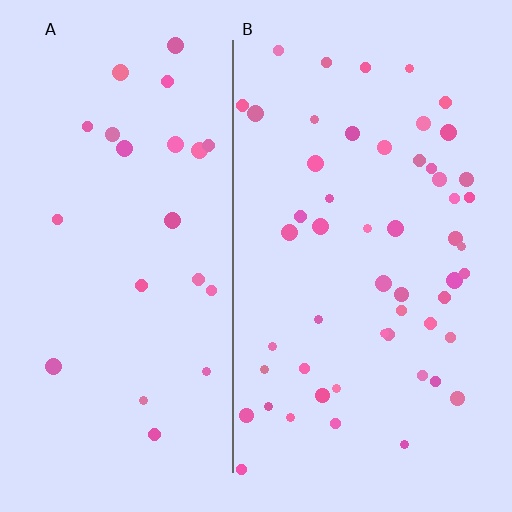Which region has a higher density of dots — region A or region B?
B (the right).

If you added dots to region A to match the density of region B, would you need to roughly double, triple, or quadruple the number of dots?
Approximately double.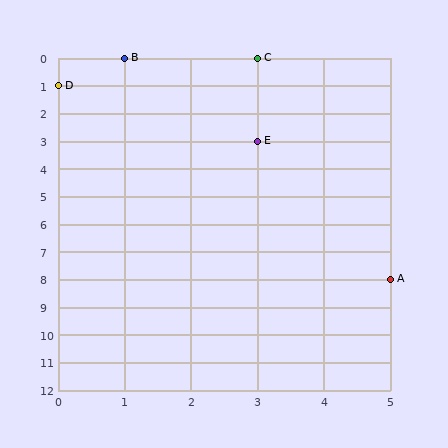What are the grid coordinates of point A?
Point A is at grid coordinates (5, 8).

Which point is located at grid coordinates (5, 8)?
Point A is at (5, 8).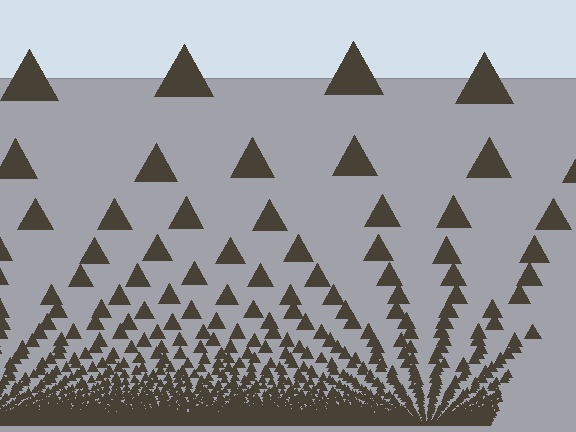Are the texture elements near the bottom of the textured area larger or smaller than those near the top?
Smaller. The gradient is inverted — elements near the bottom are smaller and denser.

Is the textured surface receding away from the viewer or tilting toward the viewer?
The surface appears to tilt toward the viewer. Texture elements get larger and sparser toward the top.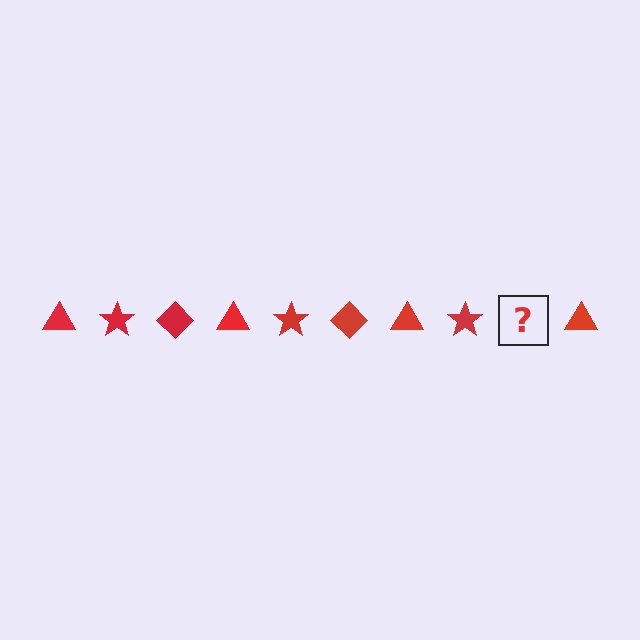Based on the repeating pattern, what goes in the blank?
The blank should be a red diamond.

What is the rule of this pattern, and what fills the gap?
The rule is that the pattern cycles through triangle, star, diamond shapes in red. The gap should be filled with a red diamond.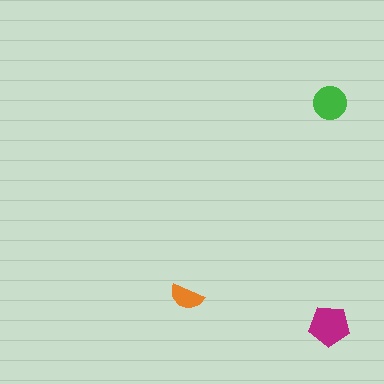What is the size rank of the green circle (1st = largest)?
2nd.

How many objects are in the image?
There are 3 objects in the image.